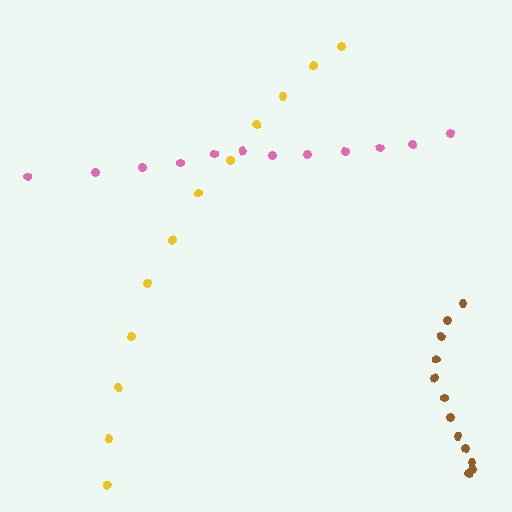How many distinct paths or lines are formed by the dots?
There are 3 distinct paths.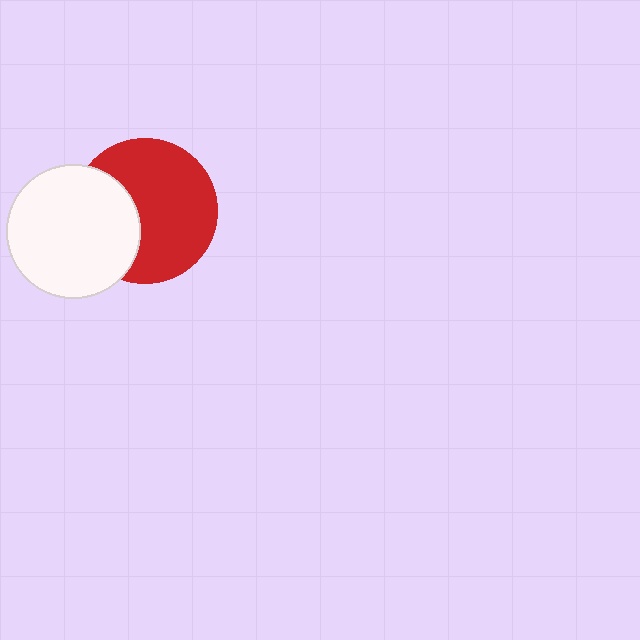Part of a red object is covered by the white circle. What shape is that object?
It is a circle.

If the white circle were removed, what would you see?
You would see the complete red circle.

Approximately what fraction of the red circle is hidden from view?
Roughly 33% of the red circle is hidden behind the white circle.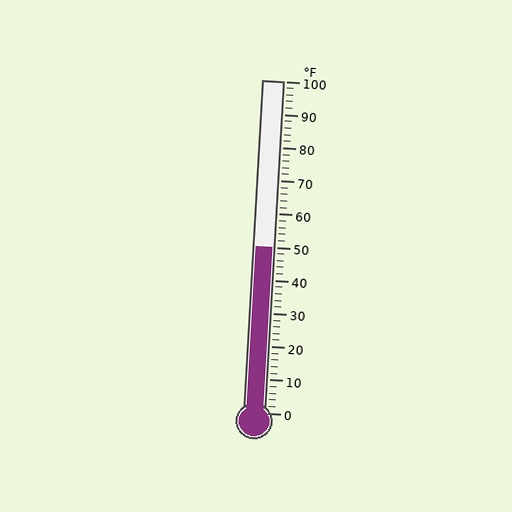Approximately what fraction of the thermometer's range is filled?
The thermometer is filled to approximately 50% of its range.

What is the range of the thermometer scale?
The thermometer scale ranges from 0°F to 100°F.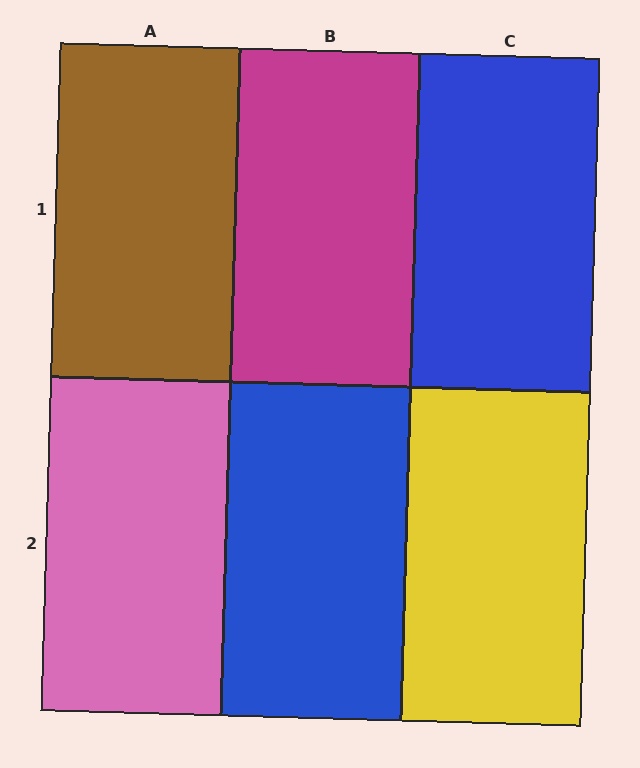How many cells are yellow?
1 cell is yellow.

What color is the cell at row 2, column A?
Pink.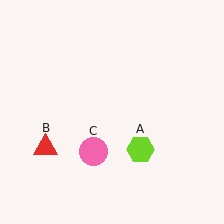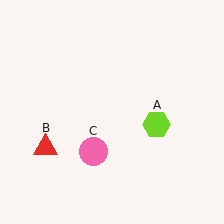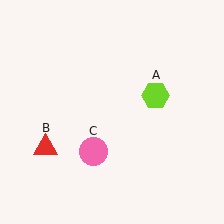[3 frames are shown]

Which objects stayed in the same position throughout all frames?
Red triangle (object B) and pink circle (object C) remained stationary.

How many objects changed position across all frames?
1 object changed position: lime hexagon (object A).